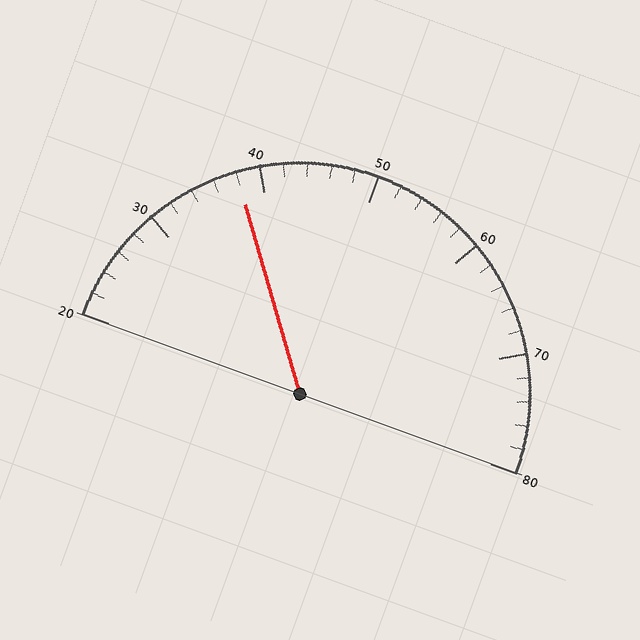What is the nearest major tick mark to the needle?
The nearest major tick mark is 40.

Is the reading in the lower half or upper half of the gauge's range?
The reading is in the lower half of the range (20 to 80).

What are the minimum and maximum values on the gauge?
The gauge ranges from 20 to 80.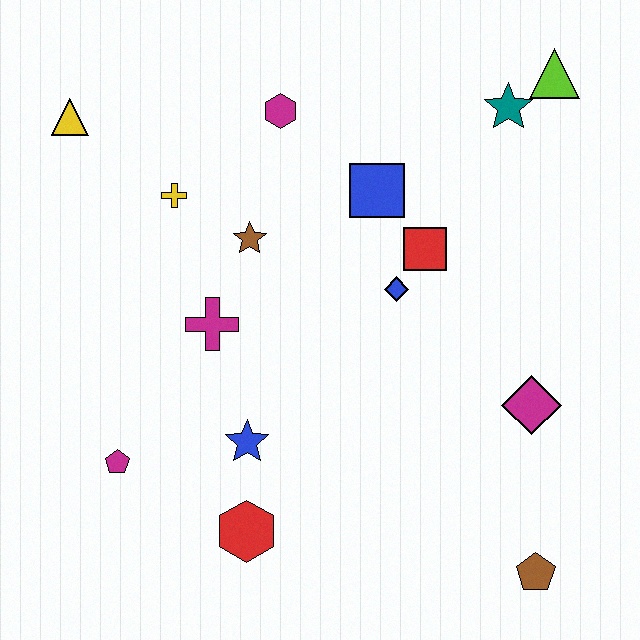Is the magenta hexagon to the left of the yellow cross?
No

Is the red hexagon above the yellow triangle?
No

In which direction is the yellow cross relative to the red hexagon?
The yellow cross is above the red hexagon.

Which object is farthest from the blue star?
The lime triangle is farthest from the blue star.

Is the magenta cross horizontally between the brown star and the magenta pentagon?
Yes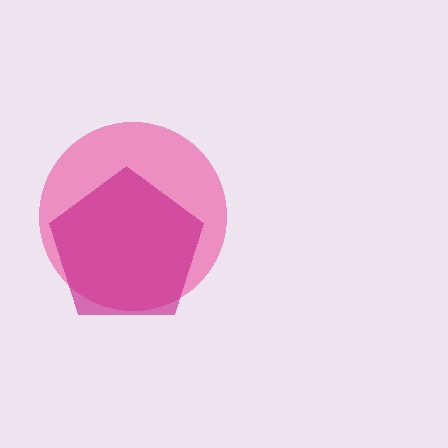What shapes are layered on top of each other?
The layered shapes are: a pink circle, a magenta pentagon.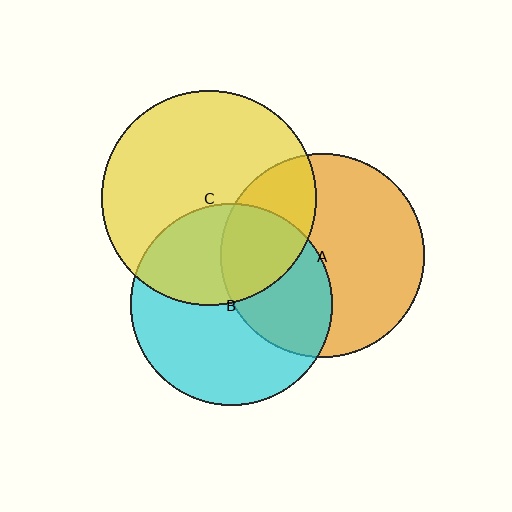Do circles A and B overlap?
Yes.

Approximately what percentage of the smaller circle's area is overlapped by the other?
Approximately 40%.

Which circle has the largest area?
Circle C (yellow).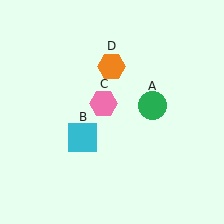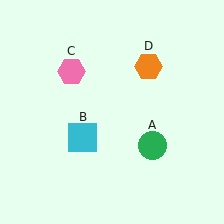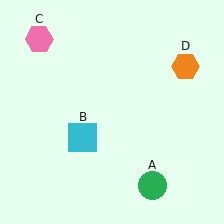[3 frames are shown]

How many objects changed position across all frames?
3 objects changed position: green circle (object A), pink hexagon (object C), orange hexagon (object D).